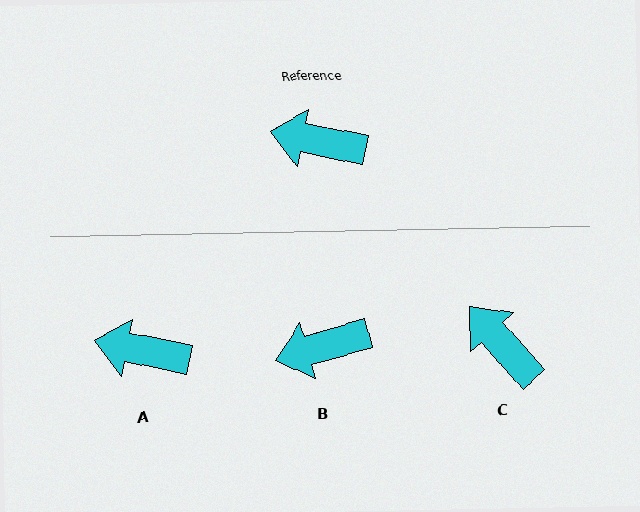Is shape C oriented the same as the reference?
No, it is off by about 37 degrees.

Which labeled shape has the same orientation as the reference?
A.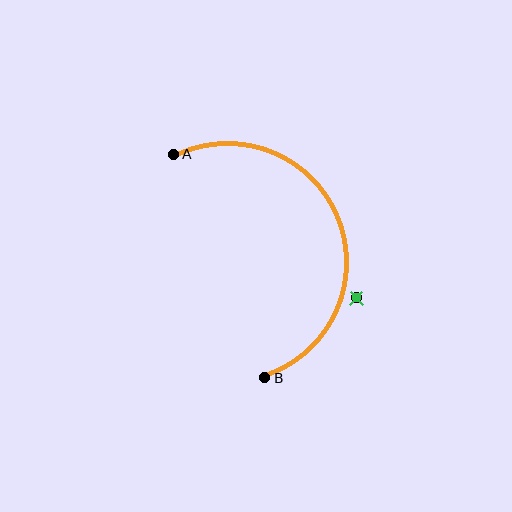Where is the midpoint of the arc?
The arc midpoint is the point on the curve farthest from the straight line joining A and B. It sits to the right of that line.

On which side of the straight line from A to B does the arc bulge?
The arc bulges to the right of the straight line connecting A and B.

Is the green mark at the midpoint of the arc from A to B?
No — the green mark does not lie on the arc at all. It sits slightly outside the curve.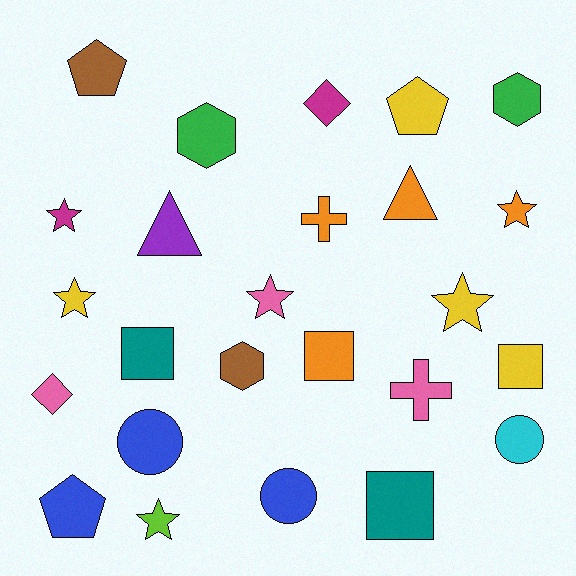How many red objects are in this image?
There are no red objects.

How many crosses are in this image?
There are 2 crosses.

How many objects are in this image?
There are 25 objects.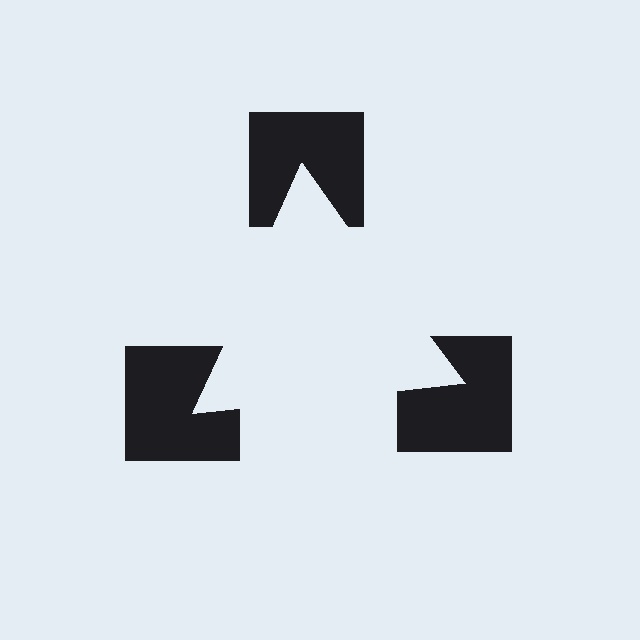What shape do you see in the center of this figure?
An illusory triangle — its edges are inferred from the aligned wedge cuts in the notched squares, not physically drawn.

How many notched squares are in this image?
There are 3 — one at each vertex of the illusory triangle.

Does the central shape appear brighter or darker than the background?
It typically appears slightly brighter than the background, even though no actual brightness change is drawn.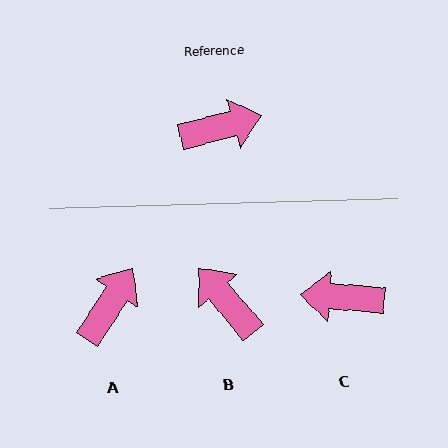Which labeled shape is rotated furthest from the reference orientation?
C, about 161 degrees away.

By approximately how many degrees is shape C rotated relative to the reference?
Approximately 161 degrees counter-clockwise.